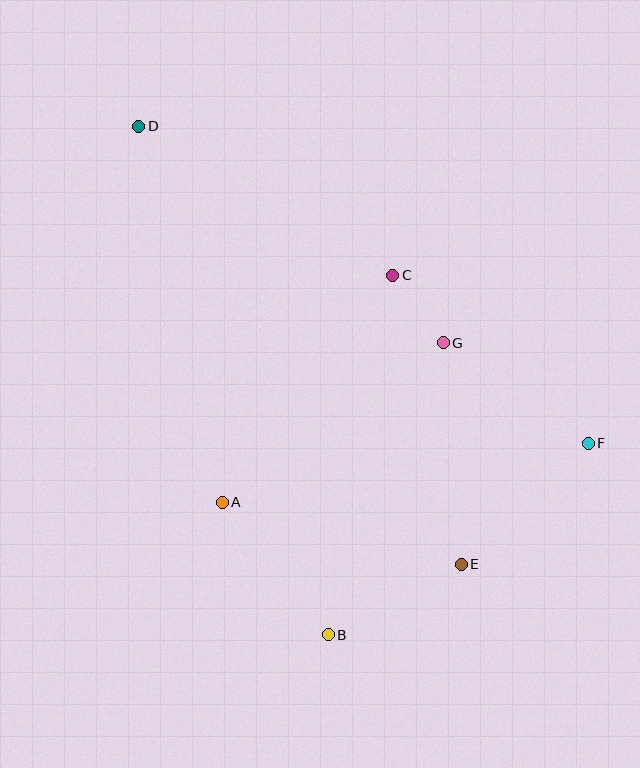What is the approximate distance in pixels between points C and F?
The distance between C and F is approximately 258 pixels.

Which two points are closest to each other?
Points C and G are closest to each other.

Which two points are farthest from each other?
Points D and F are farthest from each other.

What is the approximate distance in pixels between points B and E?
The distance between B and E is approximately 150 pixels.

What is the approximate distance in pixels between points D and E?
The distance between D and E is approximately 544 pixels.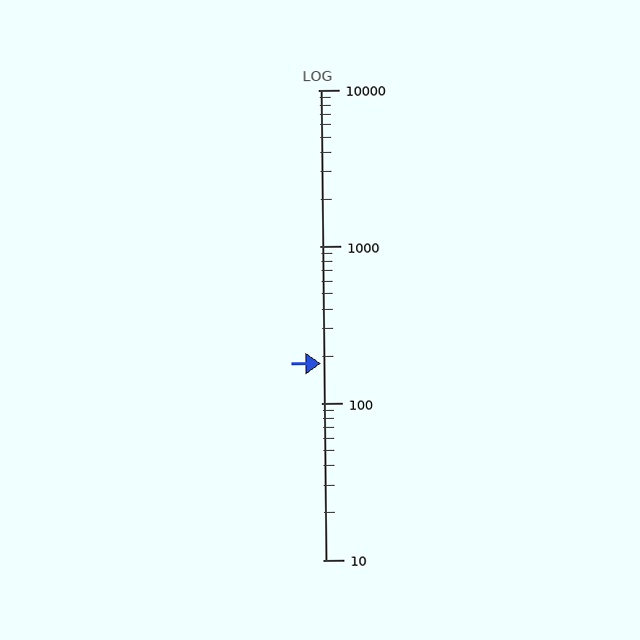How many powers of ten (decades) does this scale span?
The scale spans 3 decades, from 10 to 10000.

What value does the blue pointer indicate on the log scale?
The pointer indicates approximately 180.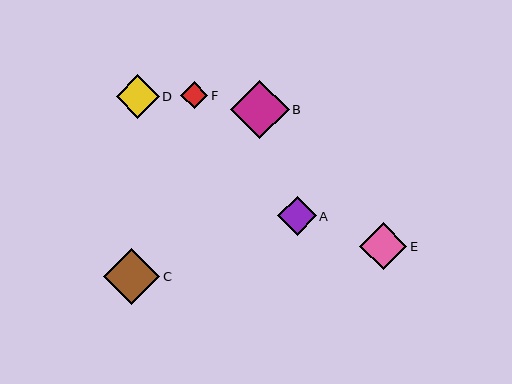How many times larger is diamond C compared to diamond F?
Diamond C is approximately 2.1 times the size of diamond F.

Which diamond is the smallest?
Diamond F is the smallest with a size of approximately 27 pixels.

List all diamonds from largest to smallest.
From largest to smallest: B, C, E, D, A, F.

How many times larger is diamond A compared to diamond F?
Diamond A is approximately 1.4 times the size of diamond F.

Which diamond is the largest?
Diamond B is the largest with a size of approximately 58 pixels.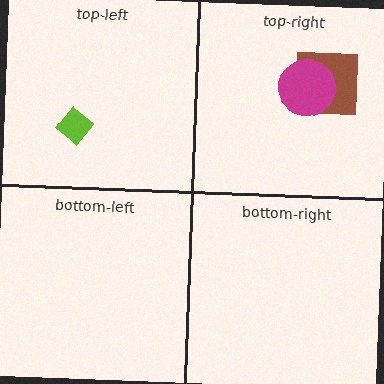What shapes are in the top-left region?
The lime diamond.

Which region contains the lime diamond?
The top-left region.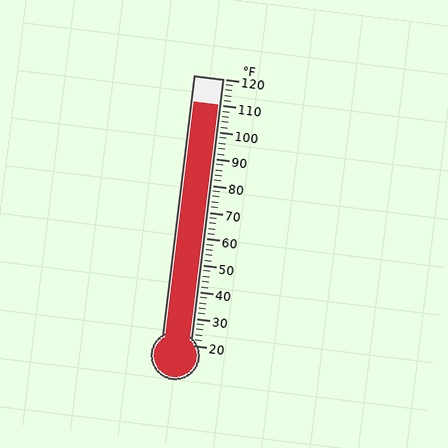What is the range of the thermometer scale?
The thermometer scale ranges from 20°F to 120°F.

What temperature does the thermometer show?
The thermometer shows approximately 110°F.